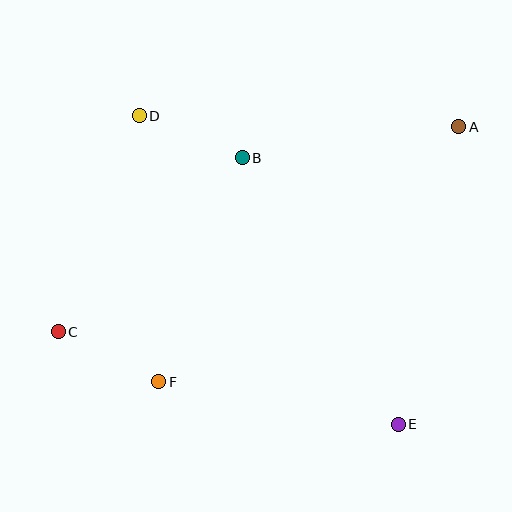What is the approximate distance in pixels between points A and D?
The distance between A and D is approximately 320 pixels.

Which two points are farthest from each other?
Points A and C are farthest from each other.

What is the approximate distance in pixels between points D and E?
The distance between D and E is approximately 403 pixels.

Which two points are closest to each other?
Points B and D are closest to each other.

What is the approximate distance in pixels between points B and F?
The distance between B and F is approximately 239 pixels.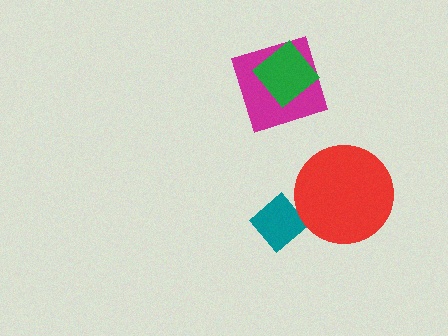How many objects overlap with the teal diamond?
1 object overlaps with the teal diamond.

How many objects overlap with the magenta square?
1 object overlaps with the magenta square.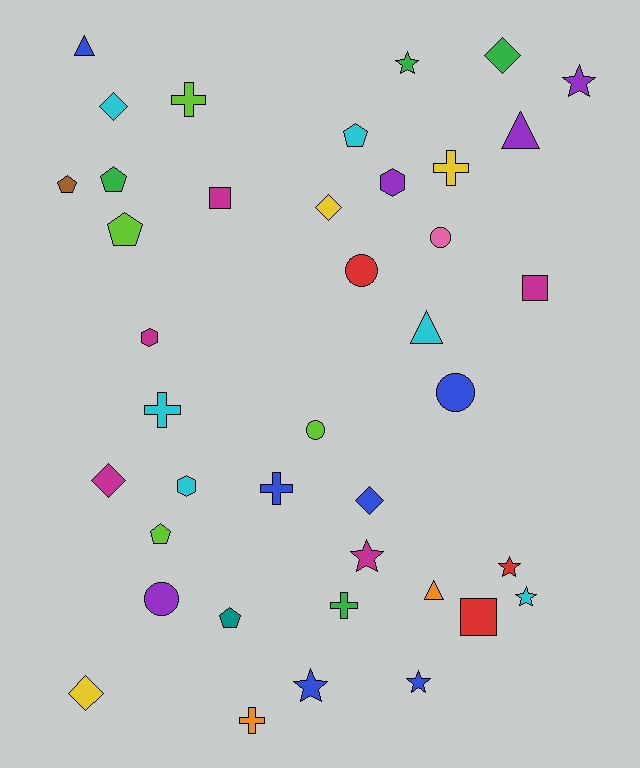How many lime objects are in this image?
There are 4 lime objects.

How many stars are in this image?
There are 7 stars.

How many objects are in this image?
There are 40 objects.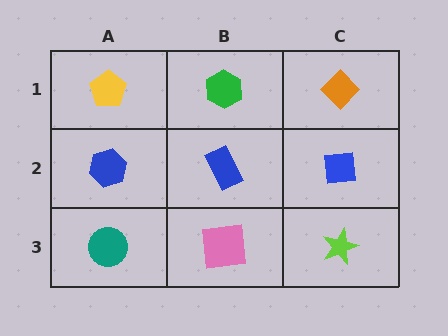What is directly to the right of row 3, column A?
A pink square.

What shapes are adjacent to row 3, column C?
A blue square (row 2, column C), a pink square (row 3, column B).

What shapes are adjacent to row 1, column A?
A blue hexagon (row 2, column A), a green hexagon (row 1, column B).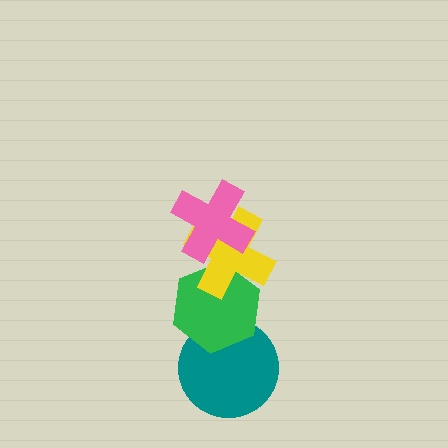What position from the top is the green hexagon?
The green hexagon is 3rd from the top.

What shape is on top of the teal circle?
The green hexagon is on top of the teal circle.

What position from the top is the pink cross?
The pink cross is 1st from the top.